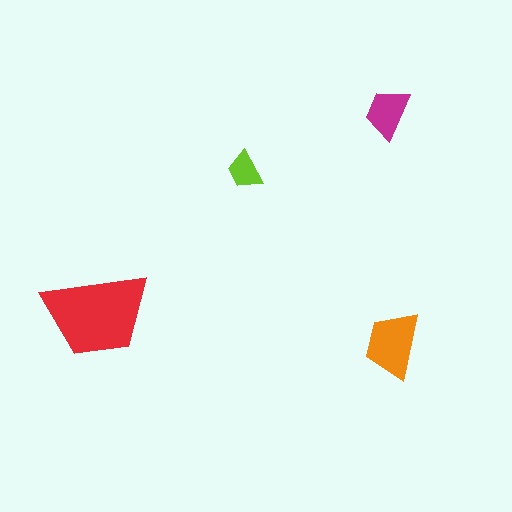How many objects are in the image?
There are 4 objects in the image.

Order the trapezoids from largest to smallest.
the red one, the orange one, the magenta one, the lime one.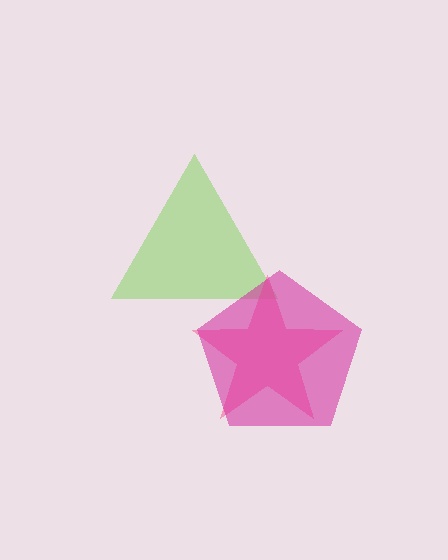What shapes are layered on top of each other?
The layered shapes are: a lime triangle, a pink star, a magenta pentagon.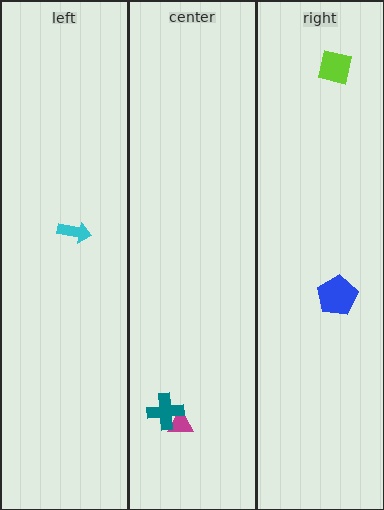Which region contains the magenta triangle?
The center region.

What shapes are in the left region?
The cyan arrow.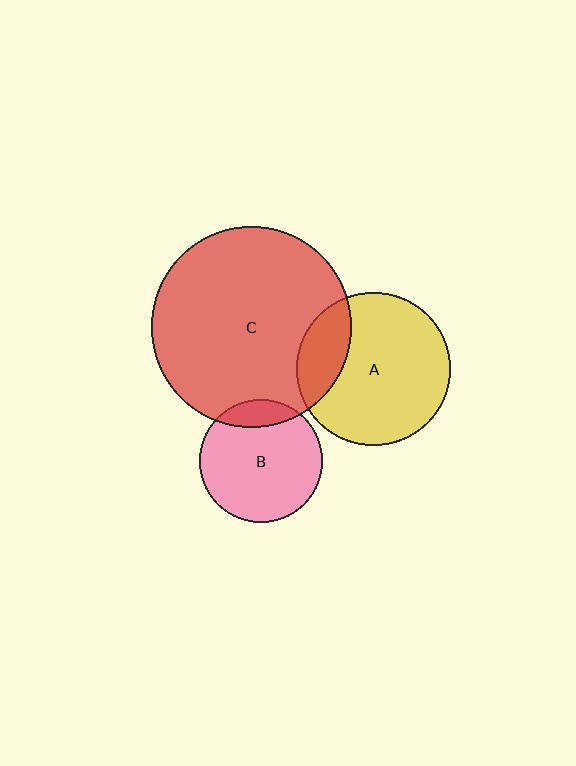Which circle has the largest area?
Circle C (red).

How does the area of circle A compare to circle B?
Approximately 1.6 times.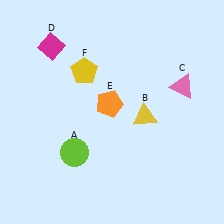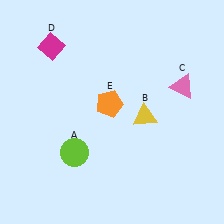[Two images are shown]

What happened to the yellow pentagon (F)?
The yellow pentagon (F) was removed in Image 2. It was in the top-left area of Image 1.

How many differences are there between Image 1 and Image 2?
There is 1 difference between the two images.